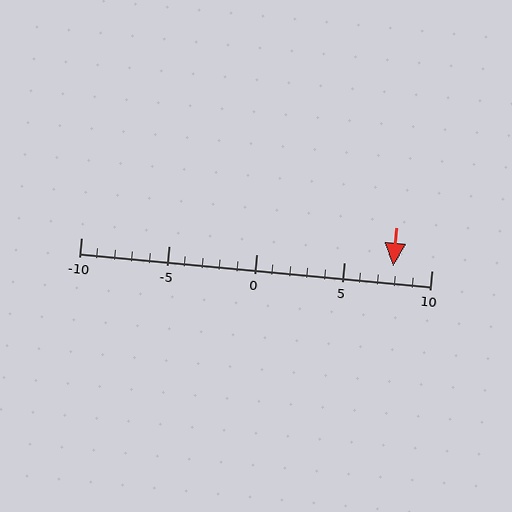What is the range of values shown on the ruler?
The ruler shows values from -10 to 10.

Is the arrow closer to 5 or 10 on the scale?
The arrow is closer to 10.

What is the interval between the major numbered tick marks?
The major tick marks are spaced 5 units apart.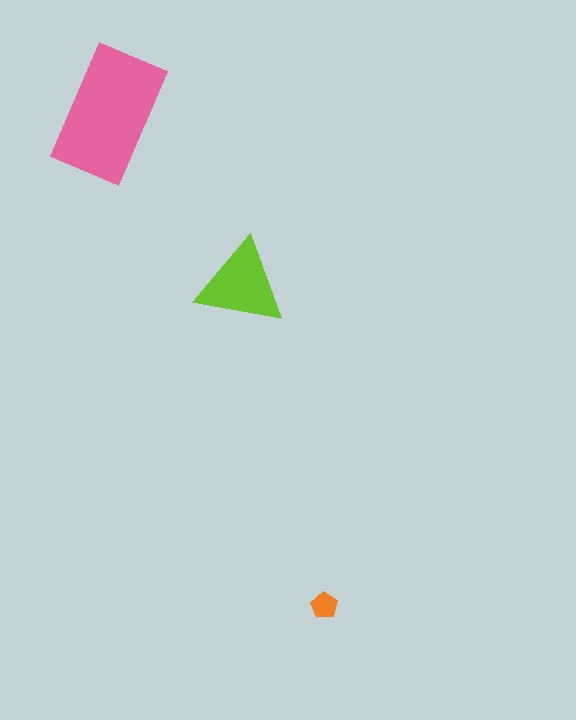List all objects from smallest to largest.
The orange pentagon, the lime triangle, the pink rectangle.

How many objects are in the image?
There are 3 objects in the image.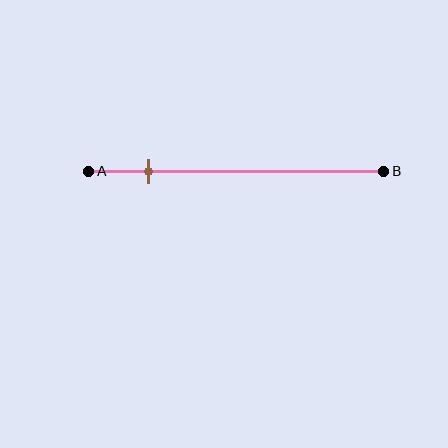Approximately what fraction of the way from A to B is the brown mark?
The brown mark is approximately 20% of the way from A to B.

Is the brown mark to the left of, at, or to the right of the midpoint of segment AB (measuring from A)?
The brown mark is to the left of the midpoint of segment AB.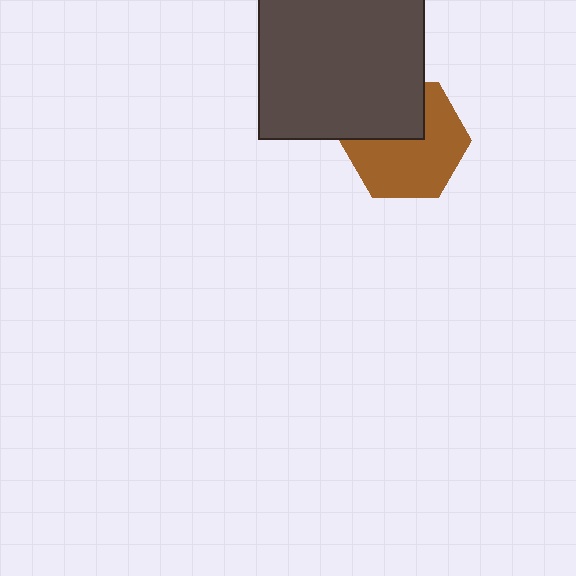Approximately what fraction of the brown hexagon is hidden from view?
Roughly 35% of the brown hexagon is hidden behind the dark gray square.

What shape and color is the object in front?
The object in front is a dark gray square.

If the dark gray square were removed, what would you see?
You would see the complete brown hexagon.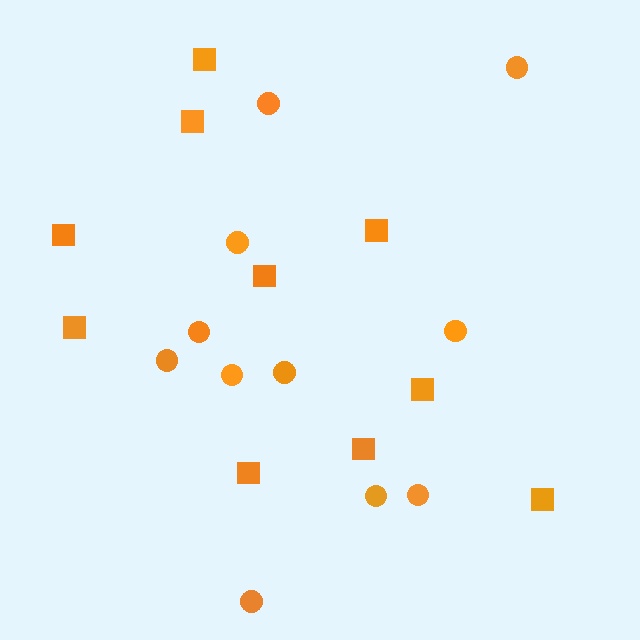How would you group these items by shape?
There are 2 groups: one group of squares (10) and one group of circles (11).